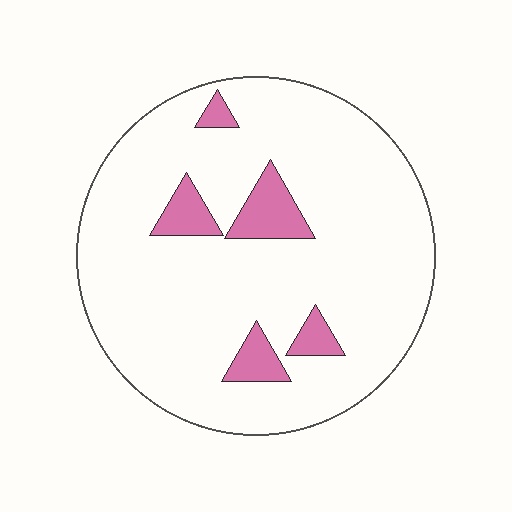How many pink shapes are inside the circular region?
5.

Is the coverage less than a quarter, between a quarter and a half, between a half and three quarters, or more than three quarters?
Less than a quarter.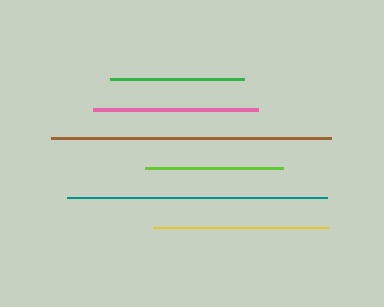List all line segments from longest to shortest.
From longest to shortest: brown, teal, yellow, pink, lime, green.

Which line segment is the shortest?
The green line is the shortest at approximately 134 pixels.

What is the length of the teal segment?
The teal segment is approximately 259 pixels long.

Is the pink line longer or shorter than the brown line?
The brown line is longer than the pink line.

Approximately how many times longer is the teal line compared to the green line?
The teal line is approximately 1.9 times the length of the green line.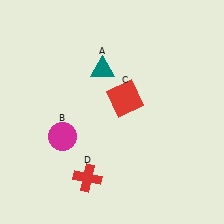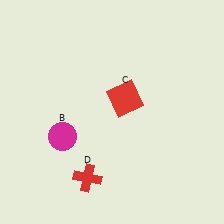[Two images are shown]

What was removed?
The teal triangle (A) was removed in Image 2.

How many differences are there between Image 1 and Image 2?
There is 1 difference between the two images.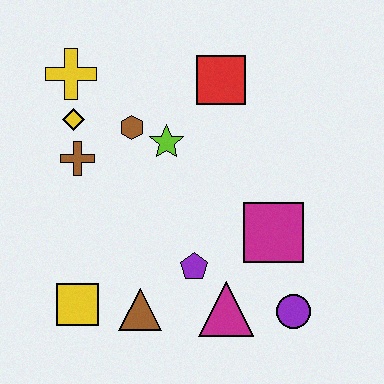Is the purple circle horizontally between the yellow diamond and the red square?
No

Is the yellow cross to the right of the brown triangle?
No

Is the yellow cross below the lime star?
No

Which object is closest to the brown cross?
The yellow diamond is closest to the brown cross.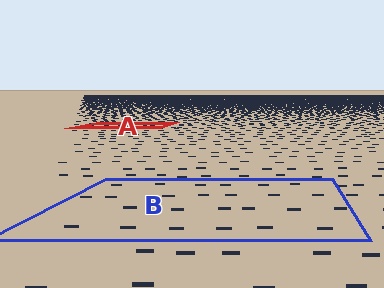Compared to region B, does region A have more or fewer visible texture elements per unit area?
Region A has more texture elements per unit area — they are packed more densely because it is farther away.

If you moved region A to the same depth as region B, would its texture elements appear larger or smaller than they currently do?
They would appear larger. At a closer depth, the same texture elements are projected at a bigger on-screen size.